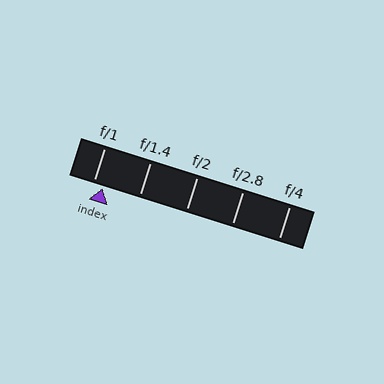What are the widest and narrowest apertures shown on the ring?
The widest aperture shown is f/1 and the narrowest is f/4.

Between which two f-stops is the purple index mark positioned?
The index mark is between f/1 and f/1.4.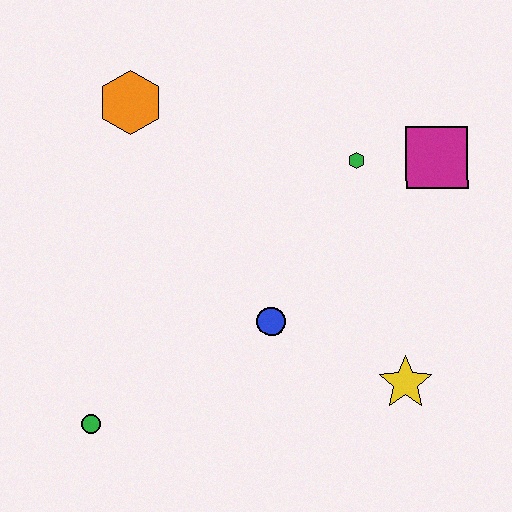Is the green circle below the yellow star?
Yes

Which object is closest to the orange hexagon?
The green hexagon is closest to the orange hexagon.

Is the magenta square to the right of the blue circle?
Yes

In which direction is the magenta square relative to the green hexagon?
The magenta square is to the right of the green hexagon.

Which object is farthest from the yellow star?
The orange hexagon is farthest from the yellow star.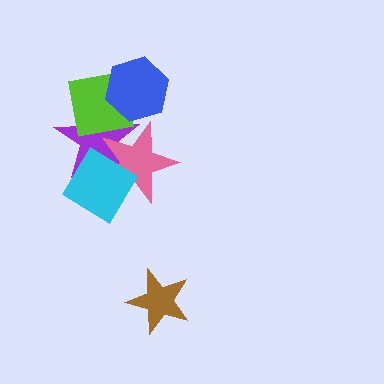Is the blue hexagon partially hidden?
No, no other shape covers it.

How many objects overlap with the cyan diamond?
2 objects overlap with the cyan diamond.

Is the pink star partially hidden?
Yes, it is partially covered by another shape.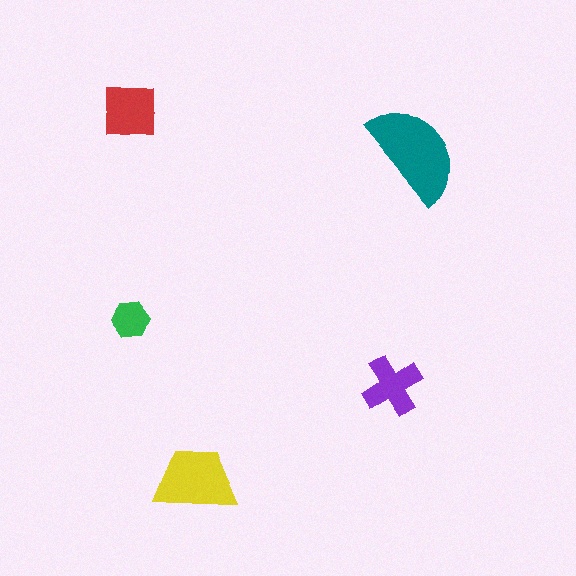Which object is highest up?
The red square is topmost.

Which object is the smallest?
The green hexagon.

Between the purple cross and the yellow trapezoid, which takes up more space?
The yellow trapezoid.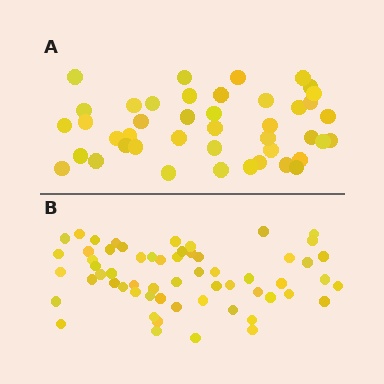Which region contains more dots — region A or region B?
Region B (the bottom region) has more dots.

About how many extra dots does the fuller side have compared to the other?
Region B has approximately 15 more dots than region A.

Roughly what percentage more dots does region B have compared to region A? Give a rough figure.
About 40% more.